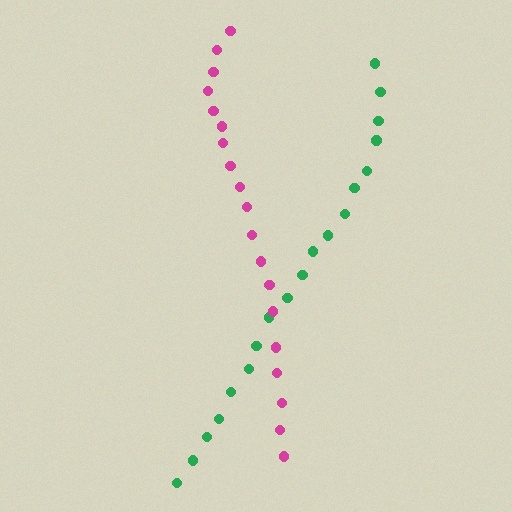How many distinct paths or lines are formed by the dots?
There are 2 distinct paths.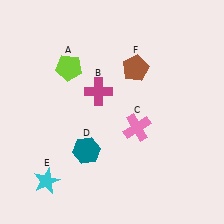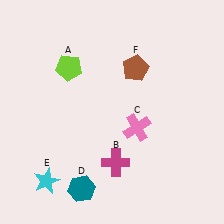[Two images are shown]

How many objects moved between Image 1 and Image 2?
2 objects moved between the two images.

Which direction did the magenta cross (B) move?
The magenta cross (B) moved down.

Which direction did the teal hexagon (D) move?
The teal hexagon (D) moved down.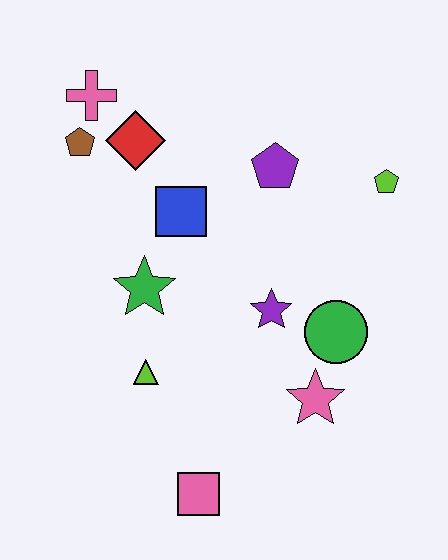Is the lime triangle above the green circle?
No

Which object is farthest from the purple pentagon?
The pink square is farthest from the purple pentagon.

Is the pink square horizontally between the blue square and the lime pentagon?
Yes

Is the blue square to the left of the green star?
No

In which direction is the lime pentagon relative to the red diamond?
The lime pentagon is to the right of the red diamond.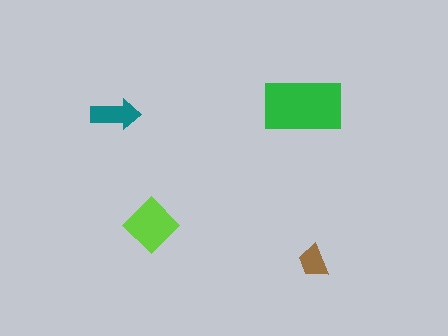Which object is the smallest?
The brown trapezoid.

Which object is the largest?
The green rectangle.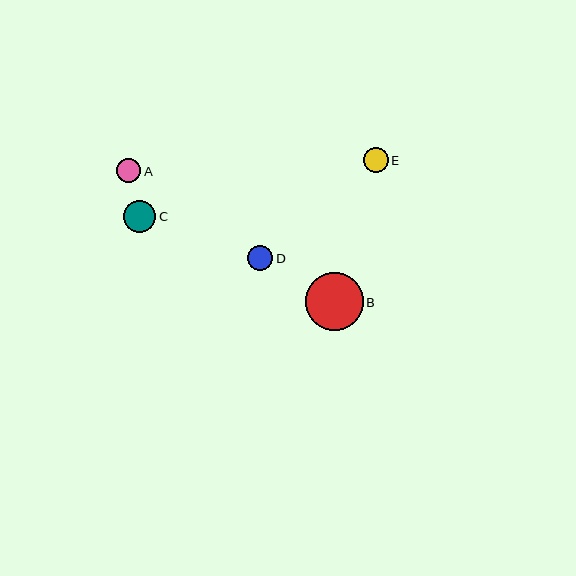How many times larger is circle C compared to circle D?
Circle C is approximately 1.3 times the size of circle D.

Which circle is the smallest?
Circle A is the smallest with a size of approximately 24 pixels.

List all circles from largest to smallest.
From largest to smallest: B, C, E, D, A.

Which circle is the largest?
Circle B is the largest with a size of approximately 58 pixels.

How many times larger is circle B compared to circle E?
Circle B is approximately 2.3 times the size of circle E.